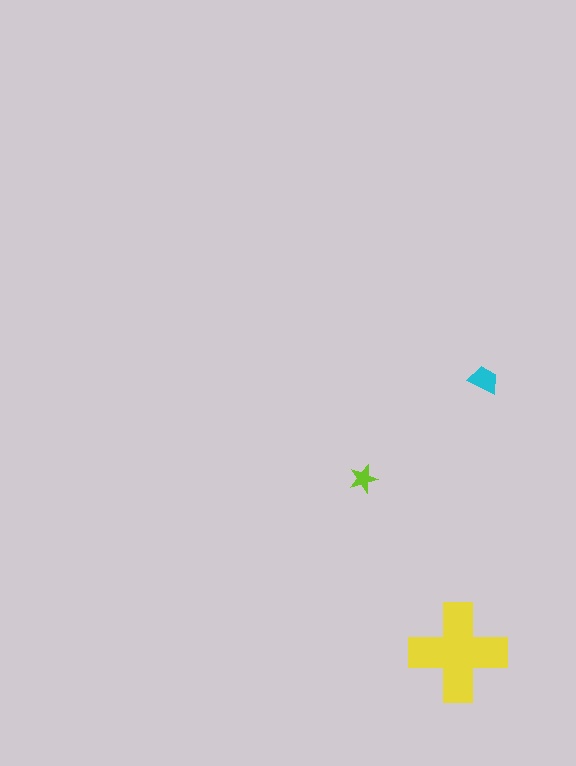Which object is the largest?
The yellow cross.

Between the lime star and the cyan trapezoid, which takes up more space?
The cyan trapezoid.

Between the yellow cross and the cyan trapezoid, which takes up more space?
The yellow cross.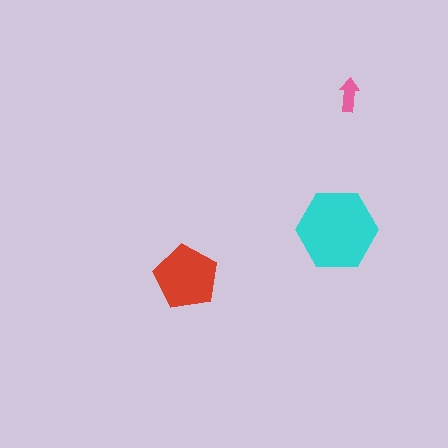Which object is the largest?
The cyan hexagon.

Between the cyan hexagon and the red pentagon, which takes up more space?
The cyan hexagon.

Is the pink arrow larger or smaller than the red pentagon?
Smaller.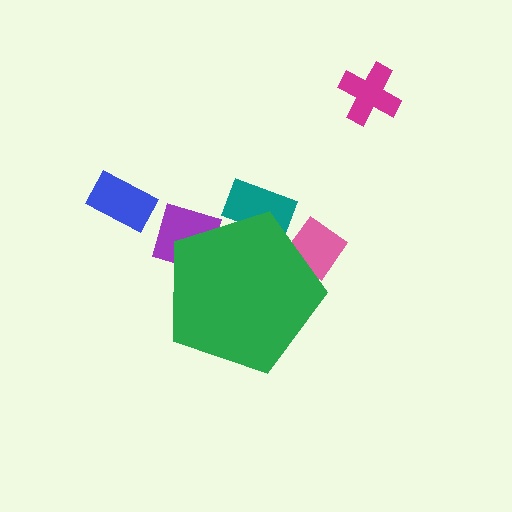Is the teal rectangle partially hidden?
Yes, the teal rectangle is partially hidden behind the green pentagon.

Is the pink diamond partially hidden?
Yes, the pink diamond is partially hidden behind the green pentagon.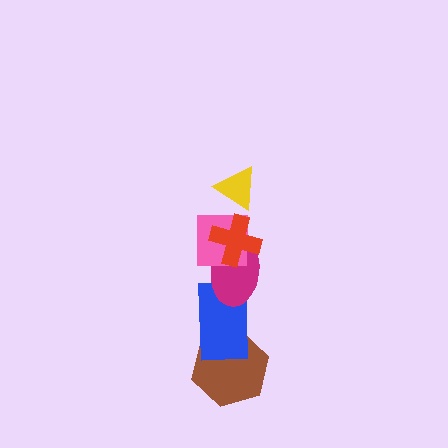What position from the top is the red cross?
The red cross is 2nd from the top.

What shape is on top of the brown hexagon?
The blue rectangle is on top of the brown hexagon.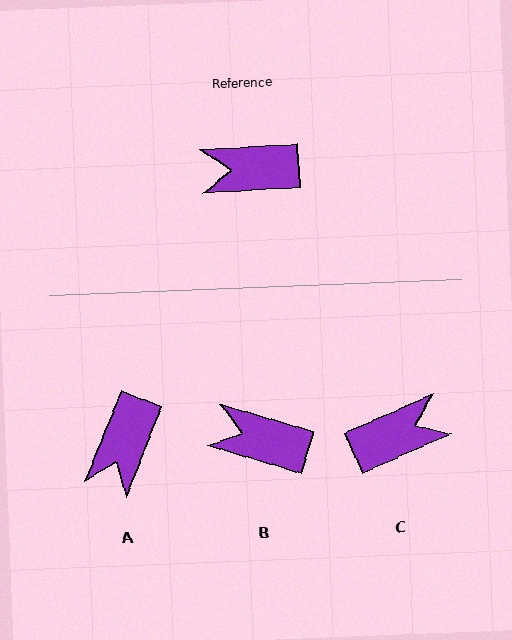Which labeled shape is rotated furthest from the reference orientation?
C, about 159 degrees away.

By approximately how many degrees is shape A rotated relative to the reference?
Approximately 65 degrees counter-clockwise.